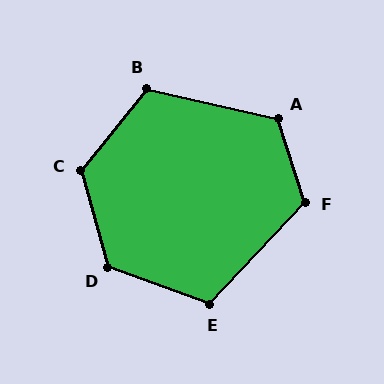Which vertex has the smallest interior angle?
E, at approximately 114 degrees.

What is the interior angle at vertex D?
Approximately 125 degrees (obtuse).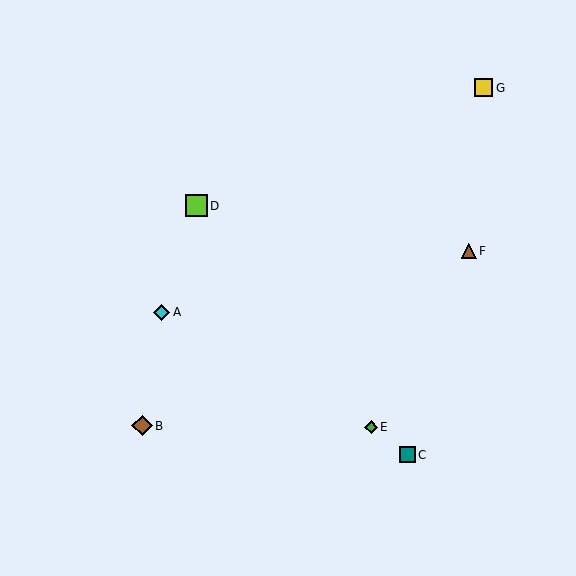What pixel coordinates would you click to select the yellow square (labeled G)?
Click at (484, 88) to select the yellow square G.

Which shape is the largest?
The lime square (labeled D) is the largest.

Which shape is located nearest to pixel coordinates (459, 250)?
The brown triangle (labeled F) at (469, 251) is nearest to that location.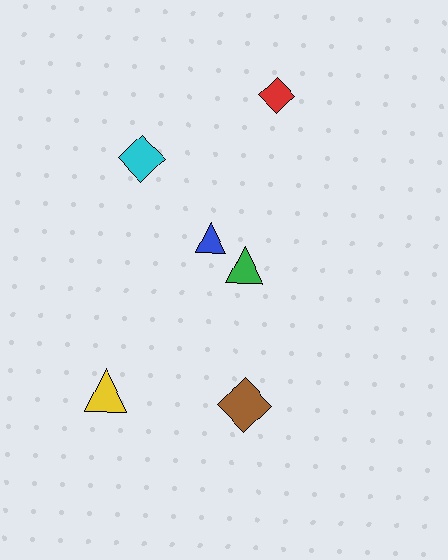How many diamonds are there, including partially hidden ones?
There are 3 diamonds.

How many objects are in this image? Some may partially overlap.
There are 6 objects.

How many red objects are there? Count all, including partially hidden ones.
There is 1 red object.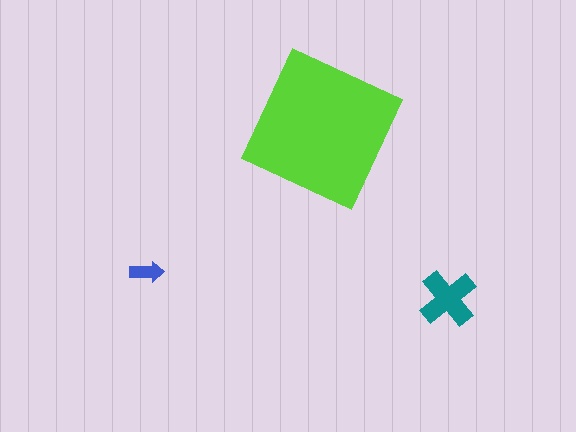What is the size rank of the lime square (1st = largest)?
1st.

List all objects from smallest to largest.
The blue arrow, the teal cross, the lime square.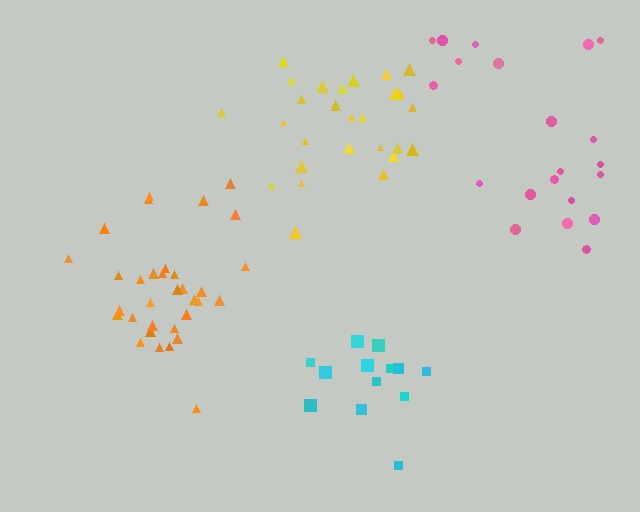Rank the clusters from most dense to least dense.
orange, yellow, cyan, pink.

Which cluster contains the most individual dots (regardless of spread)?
Orange (33).